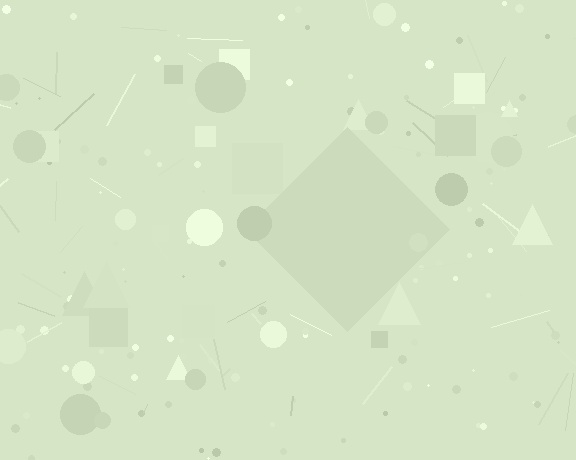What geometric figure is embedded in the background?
A diamond is embedded in the background.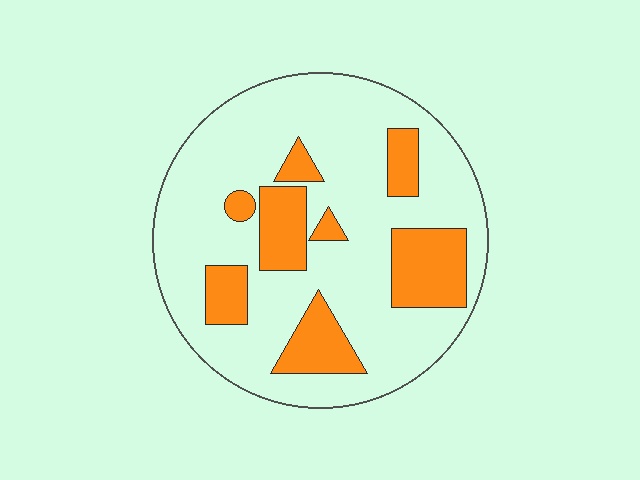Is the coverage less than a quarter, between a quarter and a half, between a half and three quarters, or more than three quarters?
Less than a quarter.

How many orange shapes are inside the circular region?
8.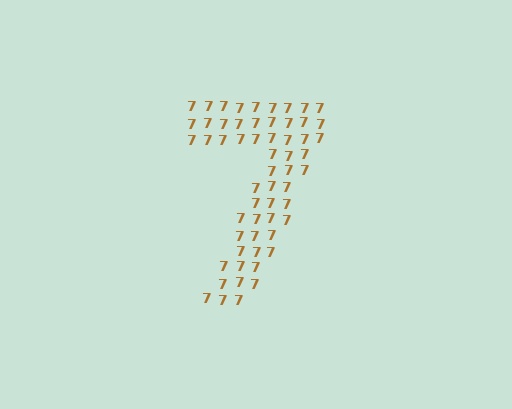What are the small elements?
The small elements are digit 7's.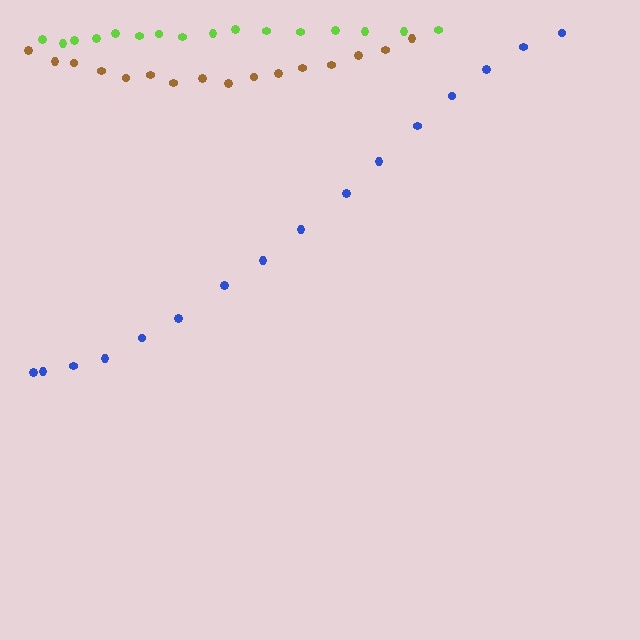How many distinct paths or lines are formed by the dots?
There are 3 distinct paths.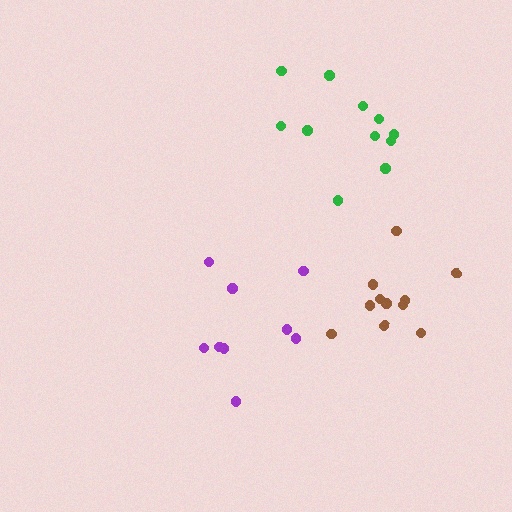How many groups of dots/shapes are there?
There are 3 groups.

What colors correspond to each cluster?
The clusters are colored: green, purple, brown.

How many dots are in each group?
Group 1: 11 dots, Group 2: 9 dots, Group 3: 11 dots (31 total).